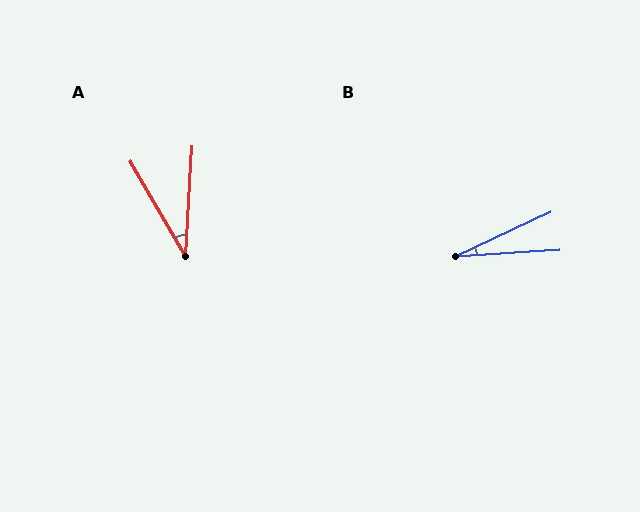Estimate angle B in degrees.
Approximately 22 degrees.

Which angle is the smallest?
B, at approximately 22 degrees.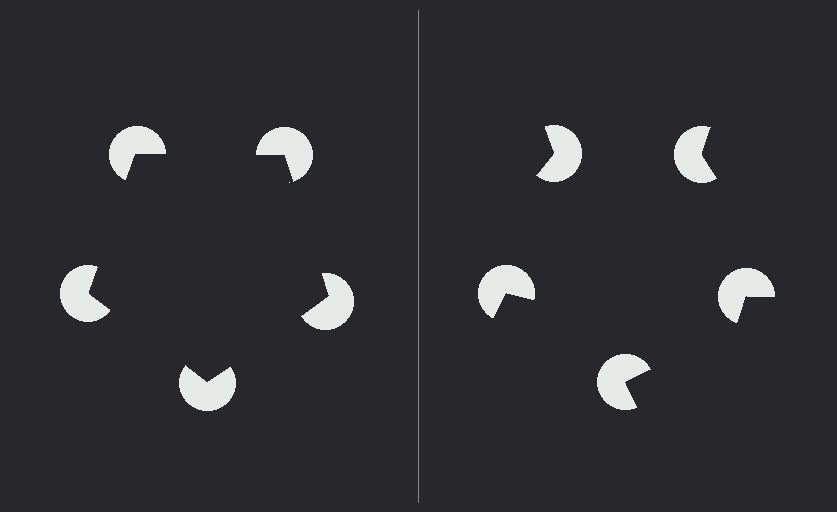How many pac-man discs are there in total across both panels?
10 — 5 on each side.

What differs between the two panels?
The pac-man discs are positioned identically on both sides; only the wedge orientations differ. On the left they align to a pentagon; on the right they are misaligned.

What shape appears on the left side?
An illusory pentagon.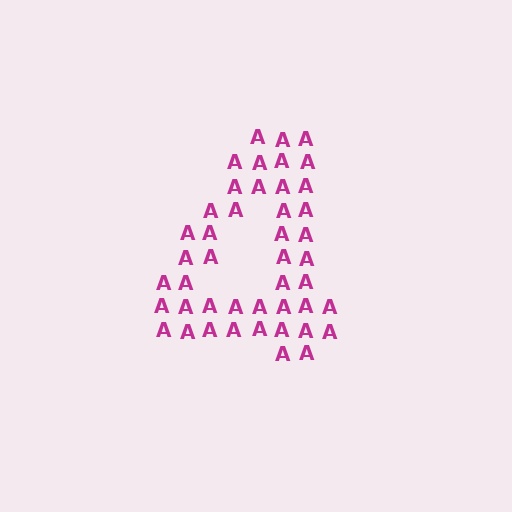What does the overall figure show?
The overall figure shows the digit 4.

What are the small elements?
The small elements are letter A's.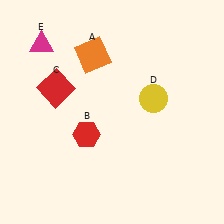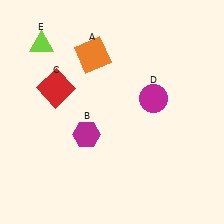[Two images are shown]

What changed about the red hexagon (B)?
In Image 1, B is red. In Image 2, it changed to magenta.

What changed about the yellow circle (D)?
In Image 1, D is yellow. In Image 2, it changed to magenta.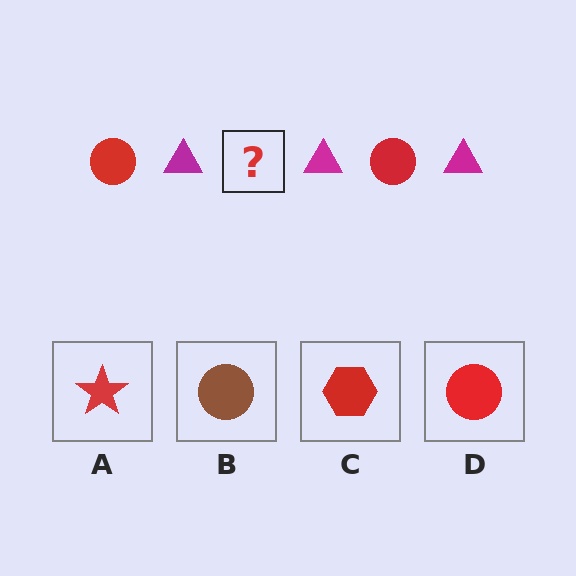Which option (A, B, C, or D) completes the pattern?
D.